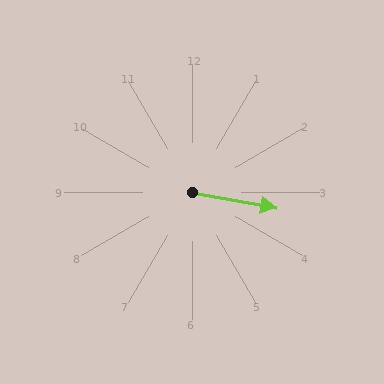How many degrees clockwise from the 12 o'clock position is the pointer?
Approximately 100 degrees.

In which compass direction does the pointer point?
East.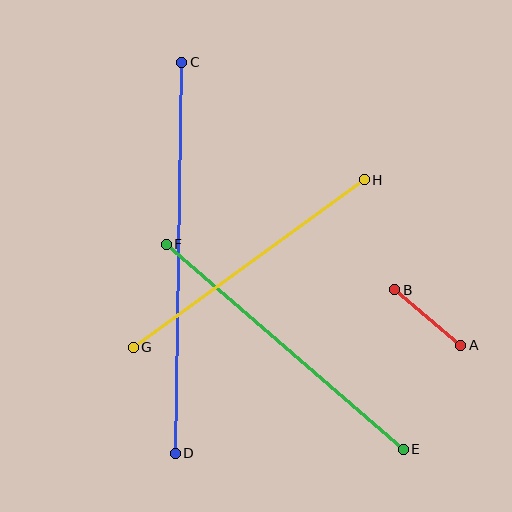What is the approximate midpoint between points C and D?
The midpoint is at approximately (179, 258) pixels.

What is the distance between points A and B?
The distance is approximately 86 pixels.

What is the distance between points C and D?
The distance is approximately 391 pixels.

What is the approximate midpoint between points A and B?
The midpoint is at approximately (428, 317) pixels.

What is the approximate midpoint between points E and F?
The midpoint is at approximately (285, 347) pixels.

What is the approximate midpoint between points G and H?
The midpoint is at approximately (249, 263) pixels.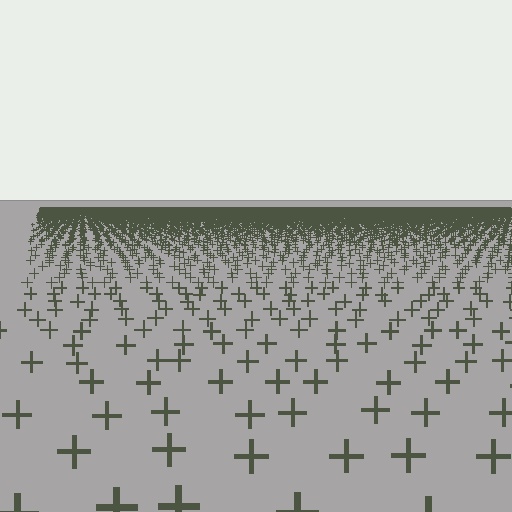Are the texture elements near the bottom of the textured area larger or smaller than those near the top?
Larger. Near the bottom, elements are closer to the viewer and appear at a bigger on-screen size.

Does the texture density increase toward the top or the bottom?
Density increases toward the top.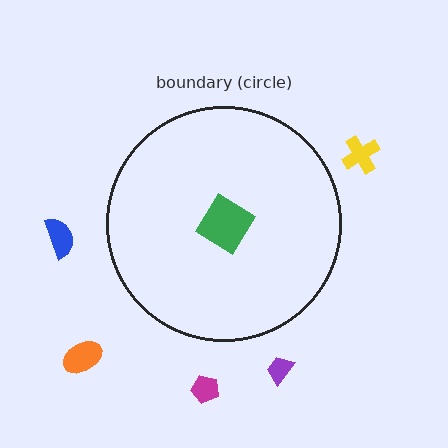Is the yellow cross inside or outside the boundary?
Outside.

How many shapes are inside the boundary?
1 inside, 5 outside.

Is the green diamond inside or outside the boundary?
Inside.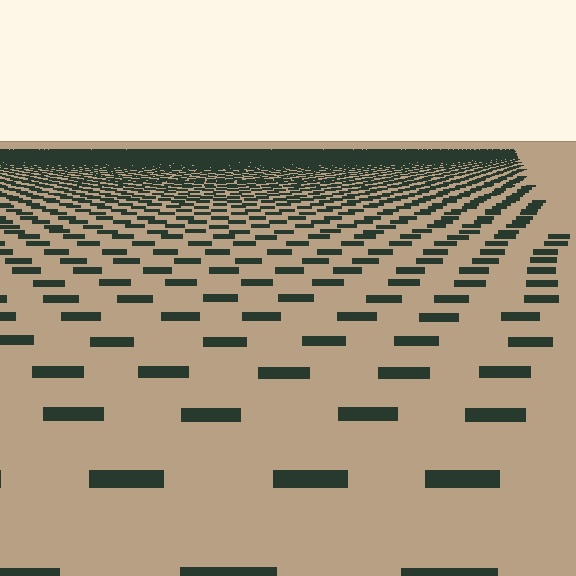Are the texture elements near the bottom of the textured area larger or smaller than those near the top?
Larger. Near the bottom, elements are closer to the viewer and appear at a bigger on-screen size.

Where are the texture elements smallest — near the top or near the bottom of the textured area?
Near the top.